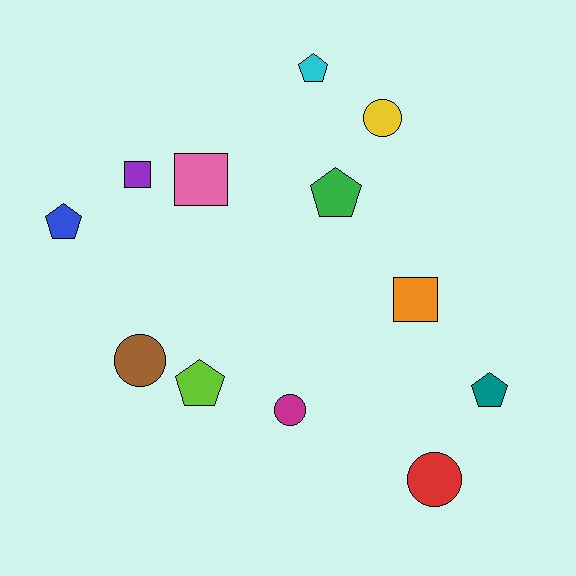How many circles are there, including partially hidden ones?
There are 4 circles.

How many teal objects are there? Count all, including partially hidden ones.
There is 1 teal object.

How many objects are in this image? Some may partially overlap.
There are 12 objects.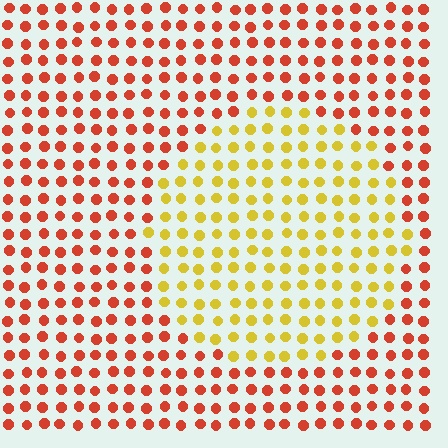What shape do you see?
I see a circle.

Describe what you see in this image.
The image is filled with small red elements in a uniform arrangement. A circle-shaped region is visible where the elements are tinted to a slightly different hue, forming a subtle color boundary.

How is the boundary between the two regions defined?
The boundary is defined purely by a slight shift in hue (about 47 degrees). Spacing, size, and orientation are identical on both sides.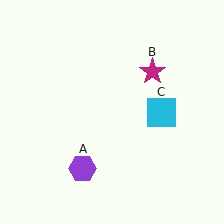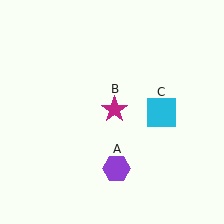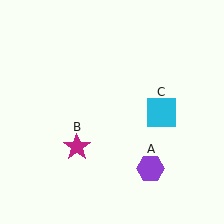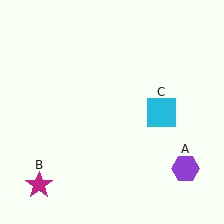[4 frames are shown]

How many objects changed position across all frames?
2 objects changed position: purple hexagon (object A), magenta star (object B).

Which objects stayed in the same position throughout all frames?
Cyan square (object C) remained stationary.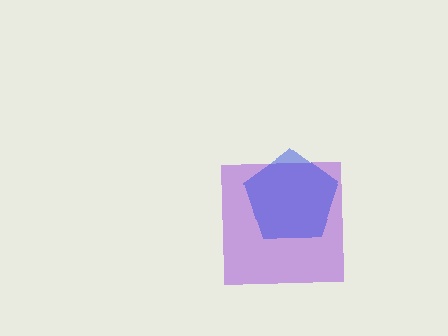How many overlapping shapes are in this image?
There are 2 overlapping shapes in the image.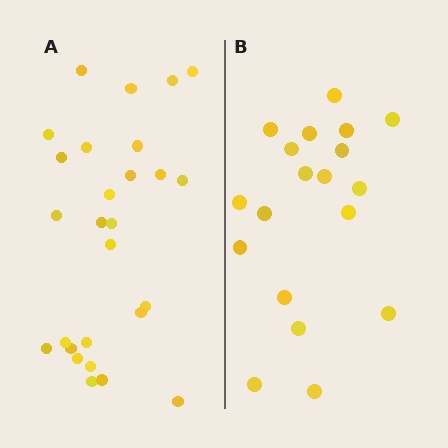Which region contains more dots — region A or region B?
Region A (the left region) has more dots.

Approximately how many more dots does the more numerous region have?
Region A has roughly 8 or so more dots than region B.